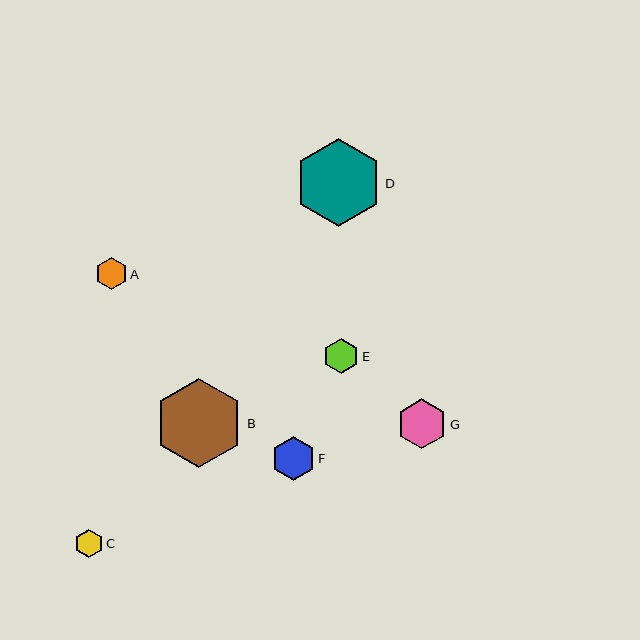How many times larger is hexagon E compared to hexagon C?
Hexagon E is approximately 1.2 times the size of hexagon C.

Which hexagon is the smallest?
Hexagon C is the smallest with a size of approximately 28 pixels.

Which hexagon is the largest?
Hexagon B is the largest with a size of approximately 90 pixels.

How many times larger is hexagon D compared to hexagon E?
Hexagon D is approximately 2.5 times the size of hexagon E.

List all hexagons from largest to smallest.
From largest to smallest: B, D, G, F, E, A, C.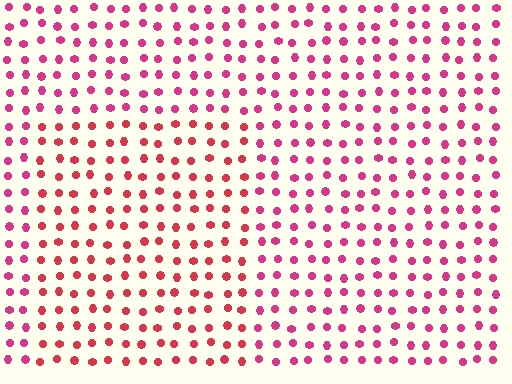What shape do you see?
I see a rectangle.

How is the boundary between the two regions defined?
The boundary is defined purely by a slight shift in hue (about 24 degrees). Spacing, size, and orientation are identical on both sides.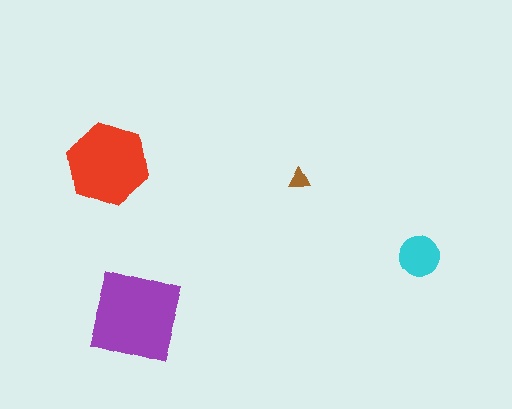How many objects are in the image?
There are 4 objects in the image.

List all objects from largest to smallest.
The purple square, the red hexagon, the cyan circle, the brown triangle.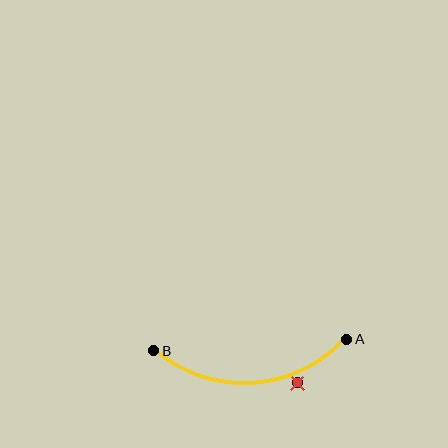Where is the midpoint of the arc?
The arc midpoint is the point on the curve farthest from the straight line joining A and B. It sits below that line.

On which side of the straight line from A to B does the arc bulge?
The arc bulges below the straight line connecting A and B.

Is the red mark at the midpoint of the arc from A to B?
No — the red mark does not lie on the arc at all. It sits slightly outside the curve.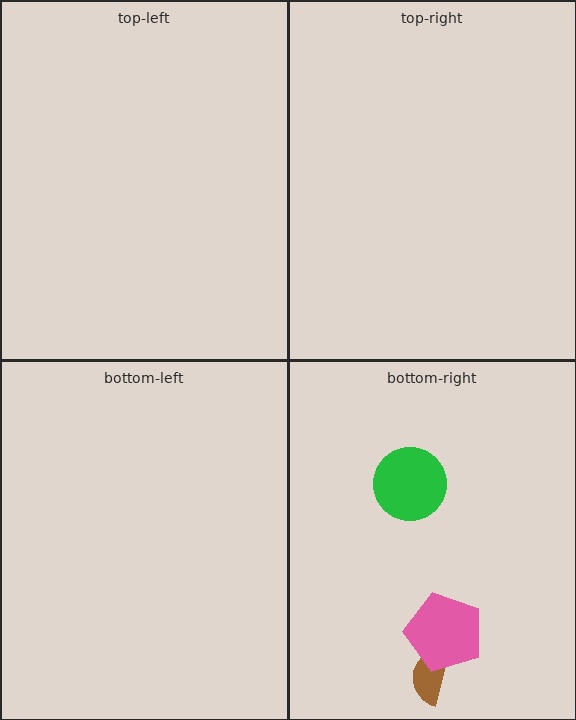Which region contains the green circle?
The bottom-right region.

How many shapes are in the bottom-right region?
3.